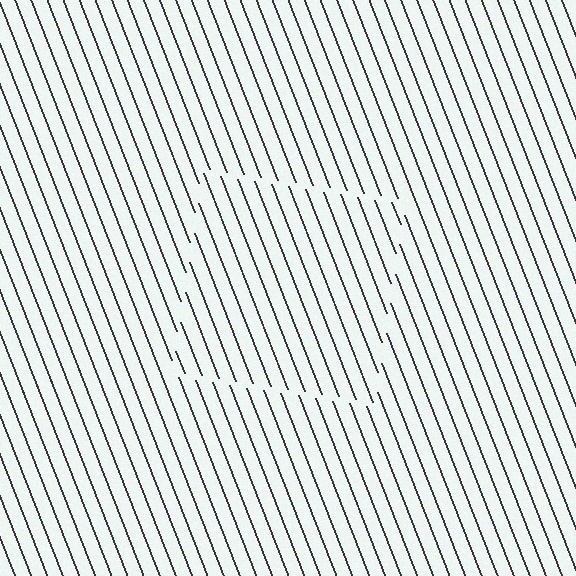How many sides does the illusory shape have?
4 sides — the line-ends trace a square.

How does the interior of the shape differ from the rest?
The interior of the shape contains the same grating, shifted by half a period — the contour is defined by the phase discontinuity where line-ends from the inner and outer gratings abut.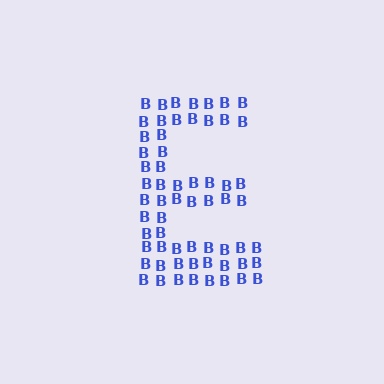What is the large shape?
The large shape is the letter E.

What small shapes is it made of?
It is made of small letter B's.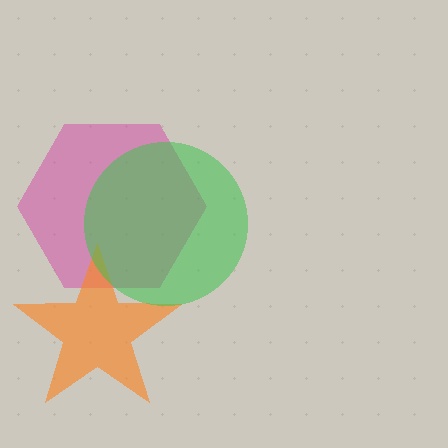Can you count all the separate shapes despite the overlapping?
Yes, there are 3 separate shapes.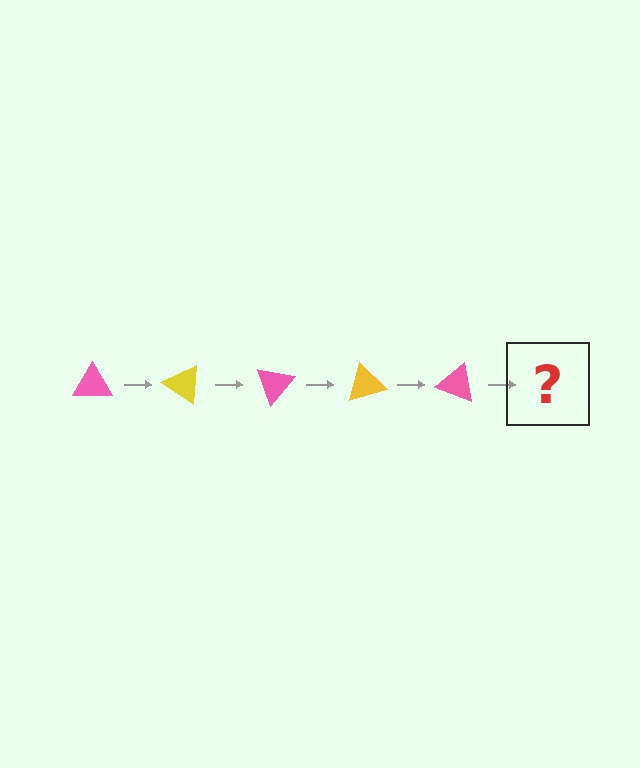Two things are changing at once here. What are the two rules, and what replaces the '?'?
The two rules are that it rotates 35 degrees each step and the color cycles through pink and yellow. The '?' should be a yellow triangle, rotated 175 degrees from the start.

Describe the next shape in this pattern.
It should be a yellow triangle, rotated 175 degrees from the start.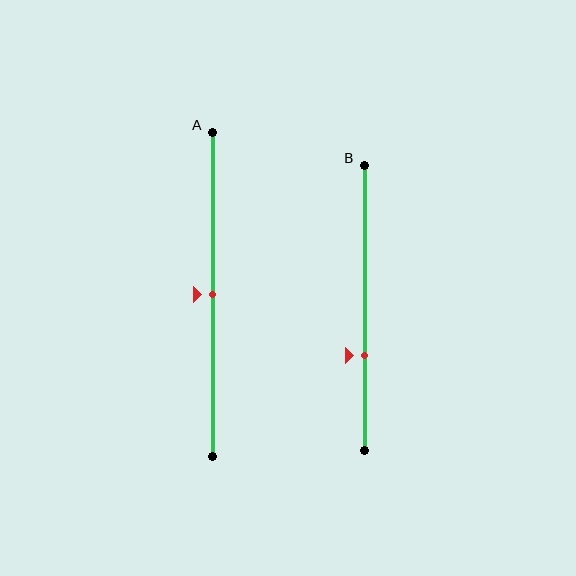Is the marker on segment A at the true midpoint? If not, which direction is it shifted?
Yes, the marker on segment A is at the true midpoint.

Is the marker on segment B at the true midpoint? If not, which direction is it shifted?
No, the marker on segment B is shifted downward by about 17% of the segment length.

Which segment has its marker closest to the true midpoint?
Segment A has its marker closest to the true midpoint.